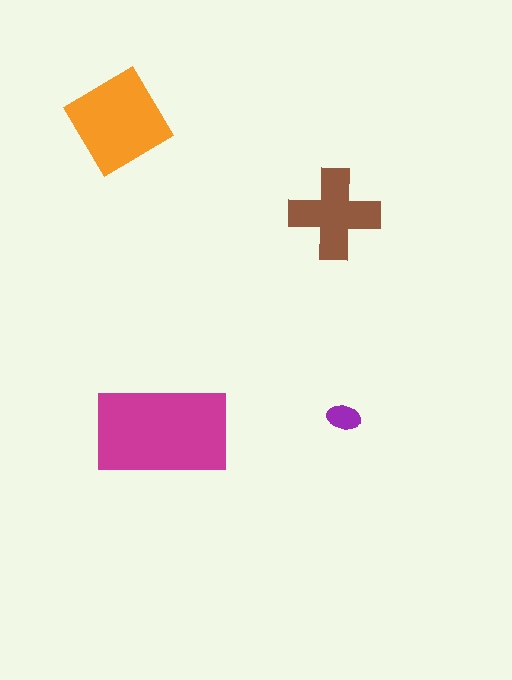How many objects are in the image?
There are 4 objects in the image.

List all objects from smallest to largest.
The purple ellipse, the brown cross, the orange diamond, the magenta rectangle.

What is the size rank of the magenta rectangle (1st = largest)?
1st.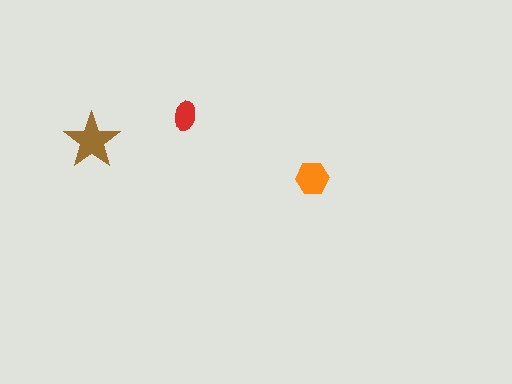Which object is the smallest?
The red ellipse.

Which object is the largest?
The brown star.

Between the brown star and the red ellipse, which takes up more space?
The brown star.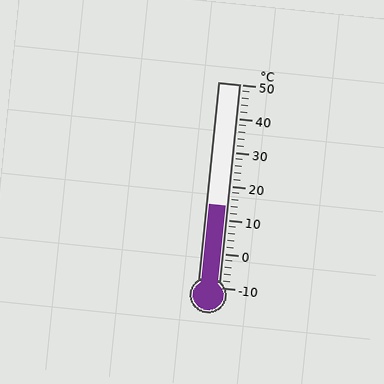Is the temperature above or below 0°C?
The temperature is above 0°C.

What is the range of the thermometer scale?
The thermometer scale ranges from -10°C to 50°C.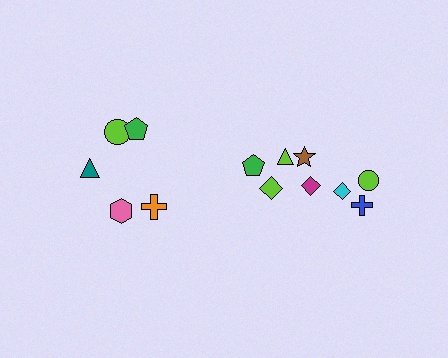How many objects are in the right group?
There are 8 objects.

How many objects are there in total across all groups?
There are 13 objects.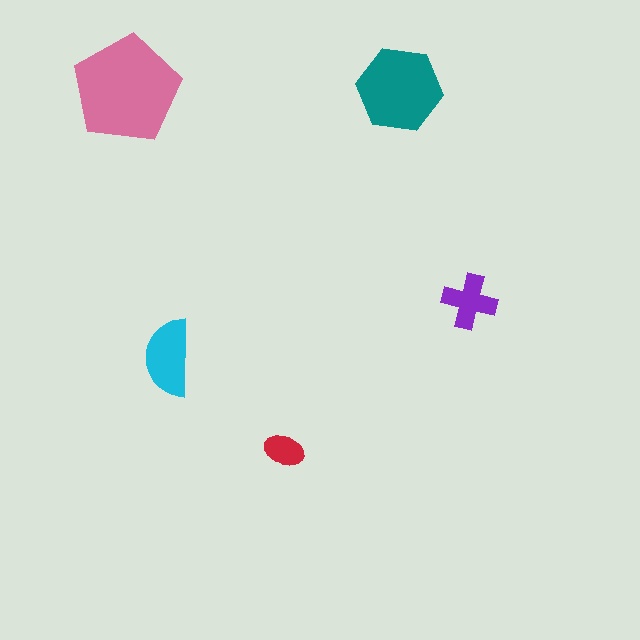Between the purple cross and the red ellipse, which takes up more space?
The purple cross.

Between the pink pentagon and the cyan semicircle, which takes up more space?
The pink pentagon.